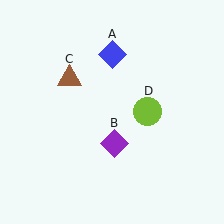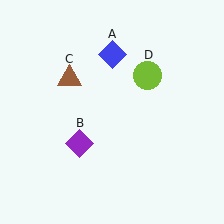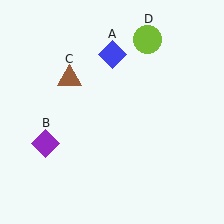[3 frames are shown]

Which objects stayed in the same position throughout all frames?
Blue diamond (object A) and brown triangle (object C) remained stationary.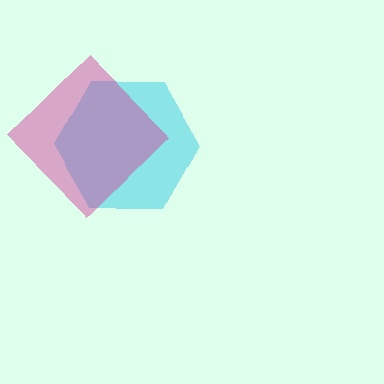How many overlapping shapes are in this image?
There are 2 overlapping shapes in the image.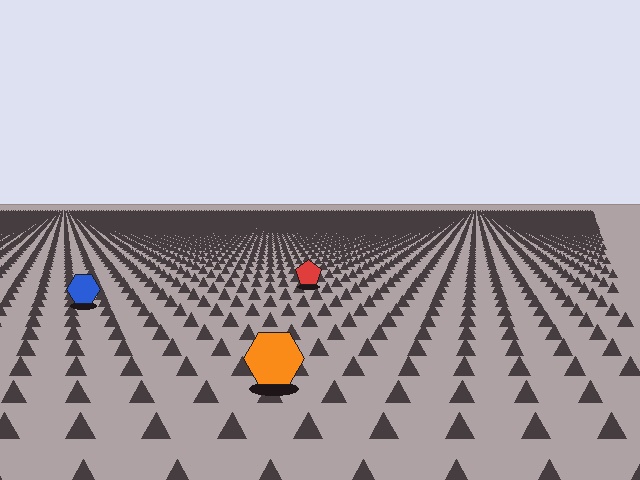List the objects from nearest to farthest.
From nearest to farthest: the orange hexagon, the blue hexagon, the red pentagon.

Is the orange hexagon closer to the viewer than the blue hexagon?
Yes. The orange hexagon is closer — you can tell from the texture gradient: the ground texture is coarser near it.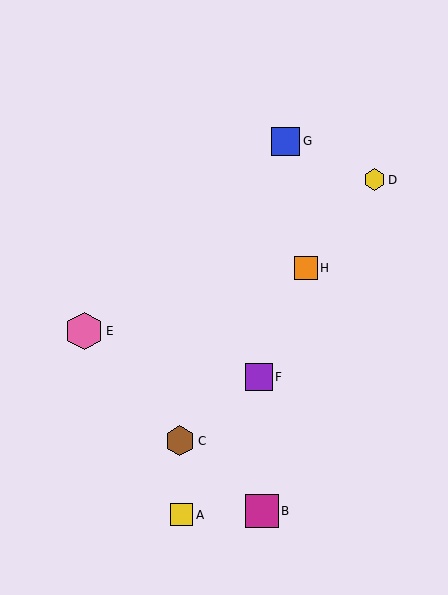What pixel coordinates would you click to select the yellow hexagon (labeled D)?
Click at (374, 180) to select the yellow hexagon D.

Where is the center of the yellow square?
The center of the yellow square is at (182, 515).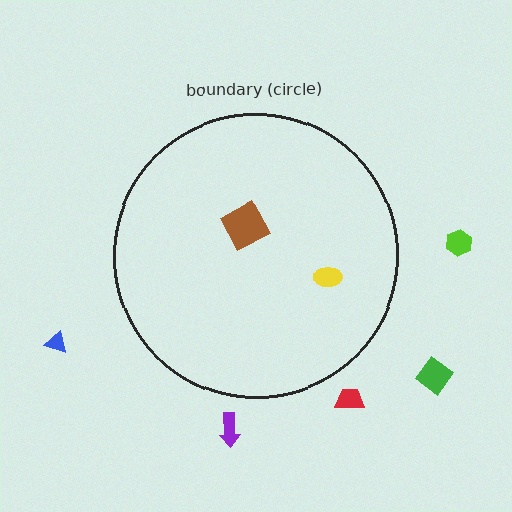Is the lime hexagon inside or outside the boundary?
Outside.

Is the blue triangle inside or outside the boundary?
Outside.